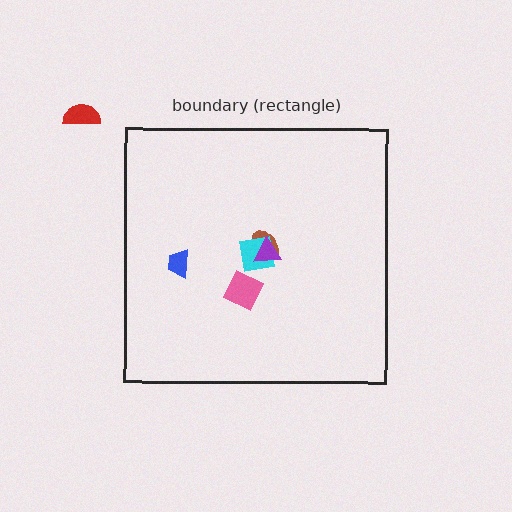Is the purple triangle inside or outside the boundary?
Inside.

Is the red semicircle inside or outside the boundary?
Outside.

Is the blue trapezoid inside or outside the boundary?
Inside.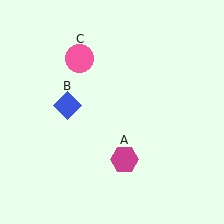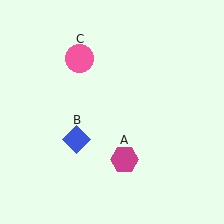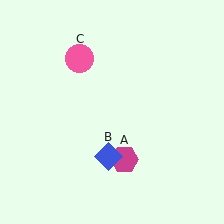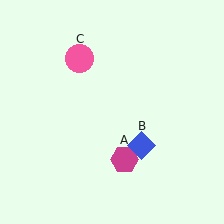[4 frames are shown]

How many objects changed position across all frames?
1 object changed position: blue diamond (object B).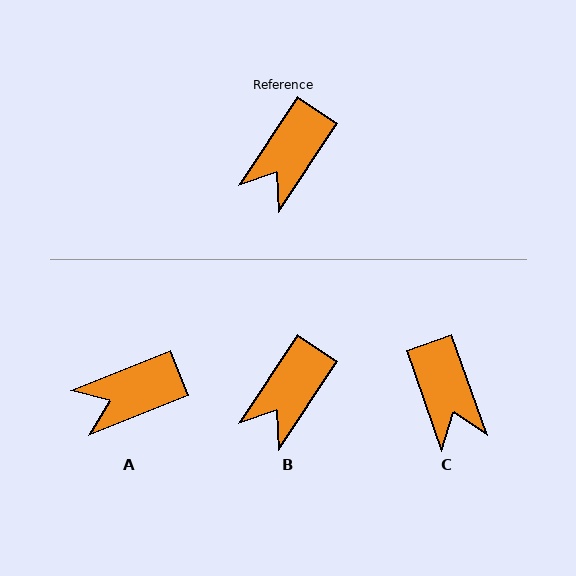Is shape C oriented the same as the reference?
No, it is off by about 53 degrees.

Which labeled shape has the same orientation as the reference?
B.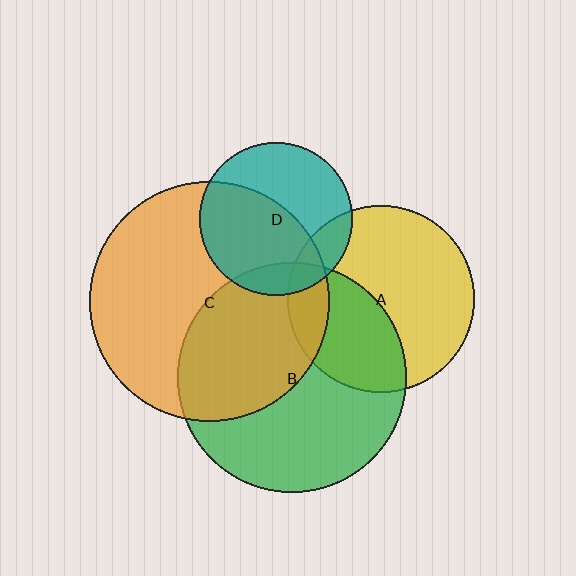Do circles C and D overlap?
Yes.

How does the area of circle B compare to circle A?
Approximately 1.5 times.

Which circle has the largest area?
Circle C (orange).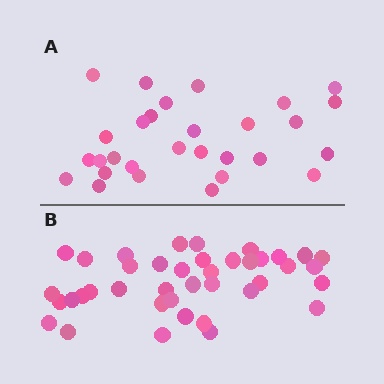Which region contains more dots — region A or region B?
Region B (the bottom region) has more dots.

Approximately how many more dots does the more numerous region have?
Region B has roughly 12 or so more dots than region A.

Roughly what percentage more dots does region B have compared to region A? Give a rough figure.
About 40% more.